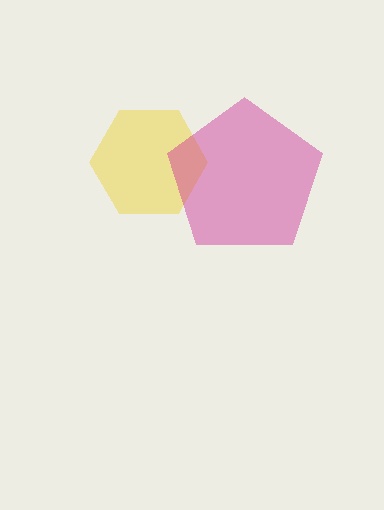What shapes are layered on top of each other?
The layered shapes are: a yellow hexagon, a magenta pentagon.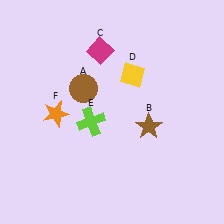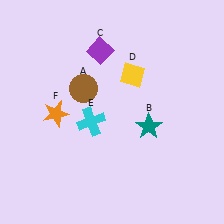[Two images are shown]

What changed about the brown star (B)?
In Image 1, B is brown. In Image 2, it changed to teal.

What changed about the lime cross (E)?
In Image 1, E is lime. In Image 2, it changed to cyan.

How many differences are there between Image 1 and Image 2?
There are 3 differences between the two images.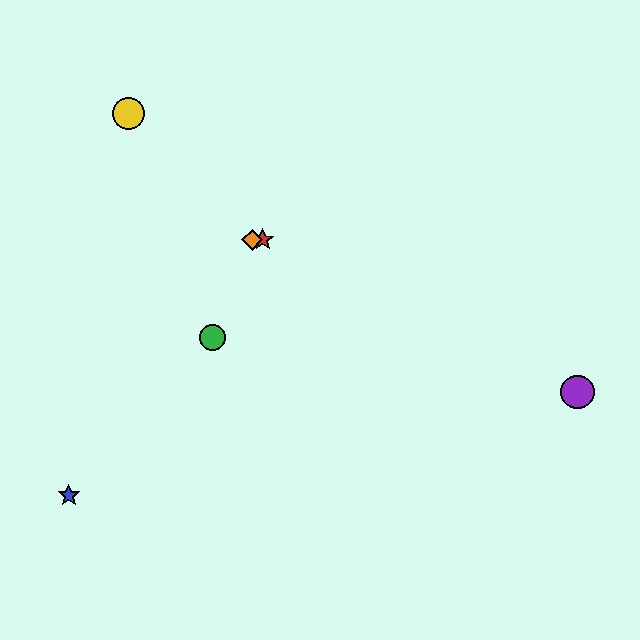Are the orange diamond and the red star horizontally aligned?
Yes, both are at y≈240.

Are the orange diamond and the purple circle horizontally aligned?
No, the orange diamond is at y≈240 and the purple circle is at y≈392.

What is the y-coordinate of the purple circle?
The purple circle is at y≈392.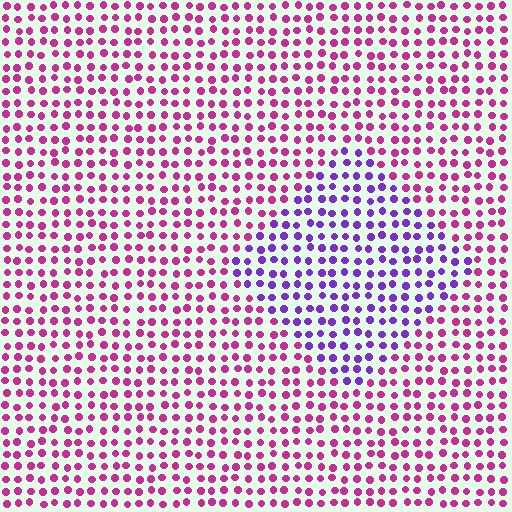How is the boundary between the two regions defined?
The boundary is defined purely by a slight shift in hue (about 48 degrees). Spacing, size, and orientation are identical on both sides.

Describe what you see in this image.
The image is filled with small magenta elements in a uniform arrangement. A diamond-shaped region is visible where the elements are tinted to a slightly different hue, forming a subtle color boundary.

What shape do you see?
I see a diamond.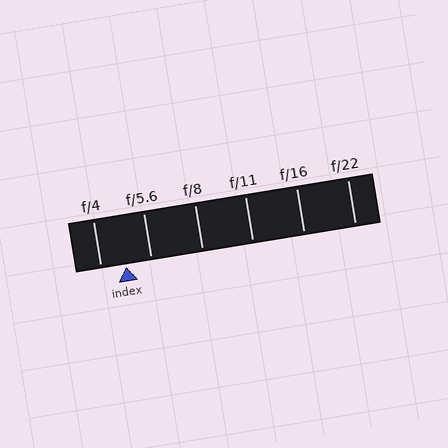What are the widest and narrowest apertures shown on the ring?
The widest aperture shown is f/4 and the narrowest is f/22.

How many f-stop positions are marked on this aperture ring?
There are 6 f-stop positions marked.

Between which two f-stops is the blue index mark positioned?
The index mark is between f/4 and f/5.6.